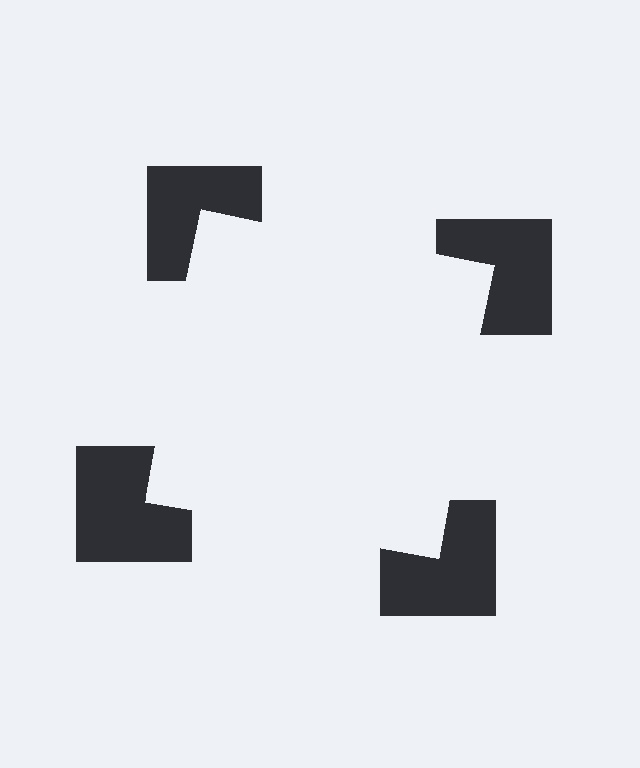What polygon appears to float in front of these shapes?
An illusory square — its edges are inferred from the aligned wedge cuts in the notched squares, not physically drawn.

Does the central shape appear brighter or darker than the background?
It typically appears slightly brighter than the background, even though no actual brightness change is drawn.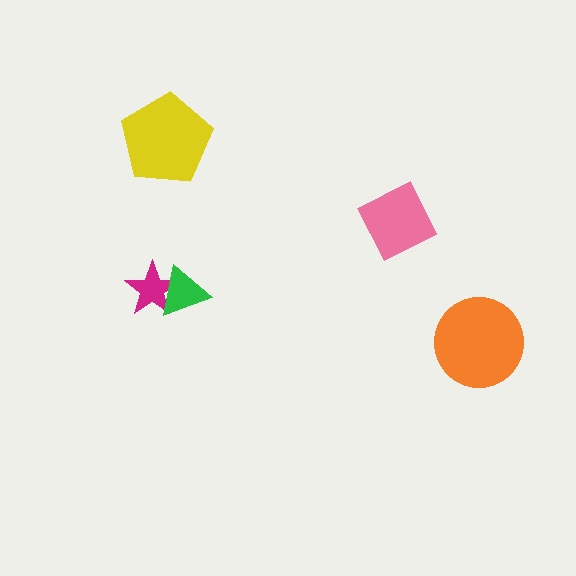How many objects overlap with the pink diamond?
0 objects overlap with the pink diamond.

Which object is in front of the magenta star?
The green triangle is in front of the magenta star.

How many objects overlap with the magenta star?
1 object overlaps with the magenta star.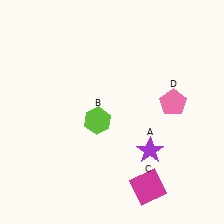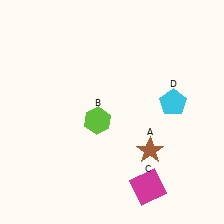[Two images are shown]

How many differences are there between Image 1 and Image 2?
There are 2 differences between the two images.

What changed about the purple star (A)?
In Image 1, A is purple. In Image 2, it changed to brown.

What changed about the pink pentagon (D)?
In Image 1, D is pink. In Image 2, it changed to cyan.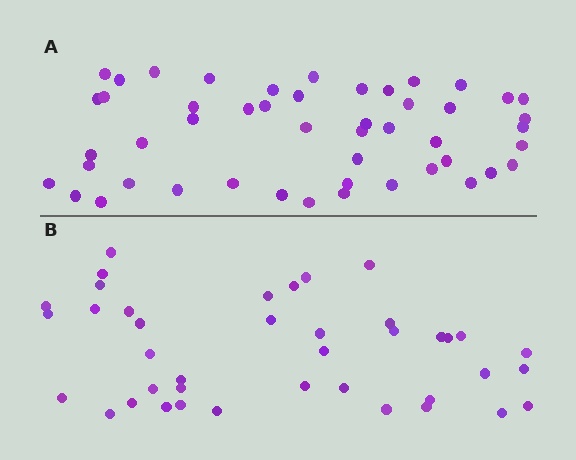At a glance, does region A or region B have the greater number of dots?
Region A (the top region) has more dots.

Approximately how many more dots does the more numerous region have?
Region A has roughly 8 or so more dots than region B.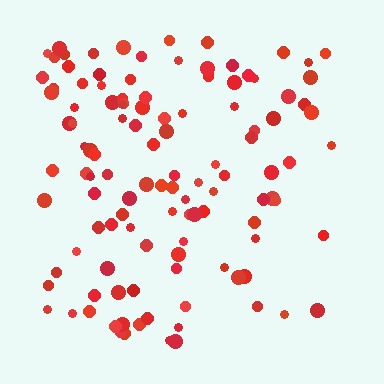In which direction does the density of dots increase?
From right to left, with the left side densest.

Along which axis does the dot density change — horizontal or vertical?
Horizontal.